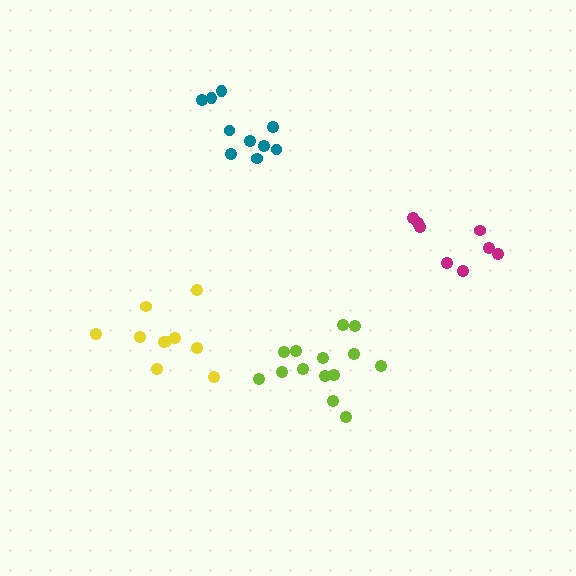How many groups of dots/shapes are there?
There are 4 groups.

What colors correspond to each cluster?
The clusters are colored: yellow, lime, magenta, teal.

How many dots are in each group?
Group 1: 10 dots, Group 2: 14 dots, Group 3: 8 dots, Group 4: 10 dots (42 total).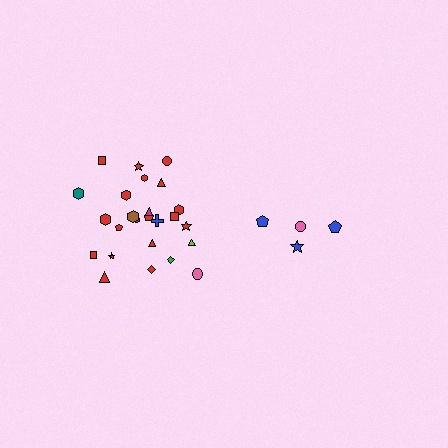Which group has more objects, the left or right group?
The left group.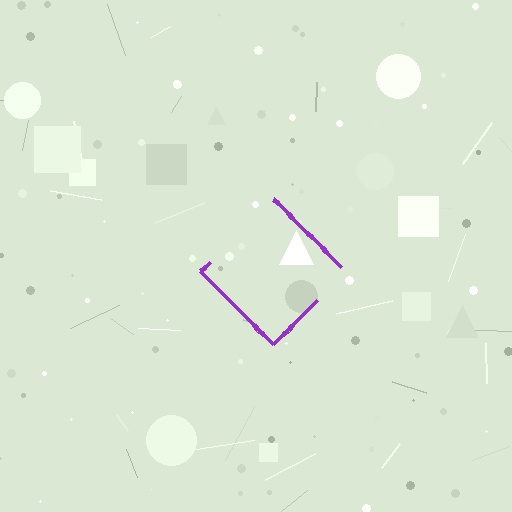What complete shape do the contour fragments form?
The contour fragments form a diamond.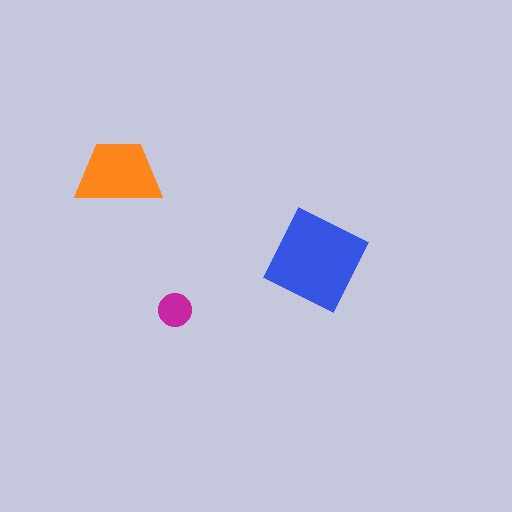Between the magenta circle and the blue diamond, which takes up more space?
The blue diamond.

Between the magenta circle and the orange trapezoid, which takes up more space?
The orange trapezoid.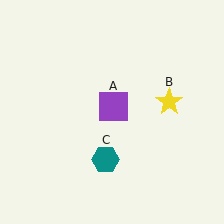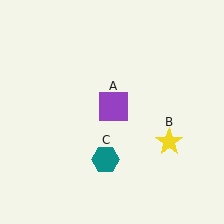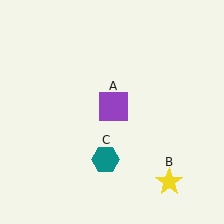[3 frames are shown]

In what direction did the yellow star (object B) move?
The yellow star (object B) moved down.